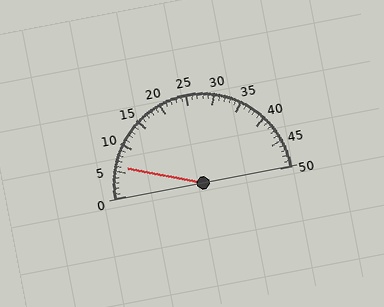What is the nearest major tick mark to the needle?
The nearest major tick mark is 5.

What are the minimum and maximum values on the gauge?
The gauge ranges from 0 to 50.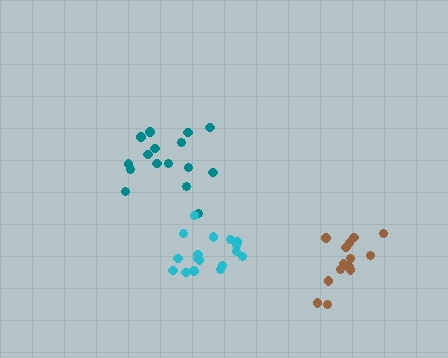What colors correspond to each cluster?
The clusters are colored: brown, teal, cyan.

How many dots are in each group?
Group 1: 14 dots, Group 2: 16 dots, Group 3: 17 dots (47 total).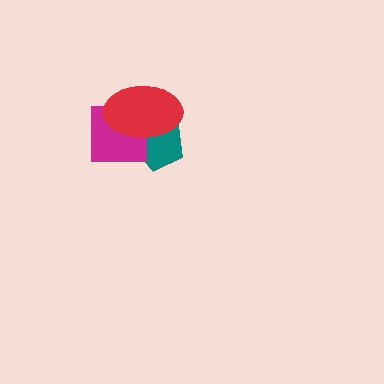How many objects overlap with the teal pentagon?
2 objects overlap with the teal pentagon.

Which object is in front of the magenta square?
The red ellipse is in front of the magenta square.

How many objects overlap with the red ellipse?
2 objects overlap with the red ellipse.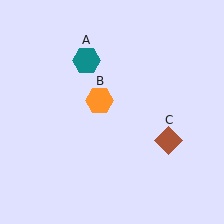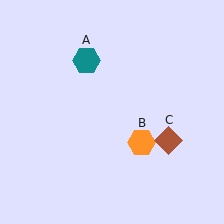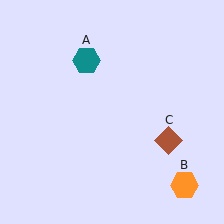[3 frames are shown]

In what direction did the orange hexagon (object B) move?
The orange hexagon (object B) moved down and to the right.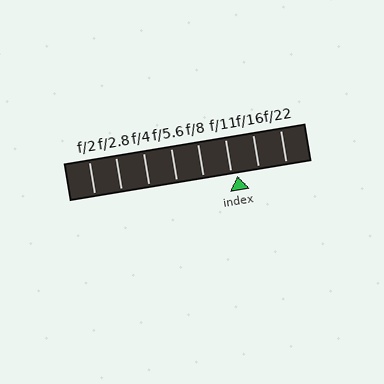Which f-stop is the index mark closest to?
The index mark is closest to f/11.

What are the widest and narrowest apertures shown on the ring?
The widest aperture shown is f/2 and the narrowest is f/22.